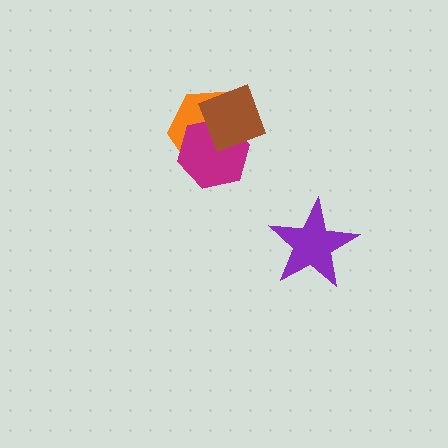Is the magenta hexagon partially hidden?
Yes, it is partially covered by another shape.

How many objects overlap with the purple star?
0 objects overlap with the purple star.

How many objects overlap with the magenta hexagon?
2 objects overlap with the magenta hexagon.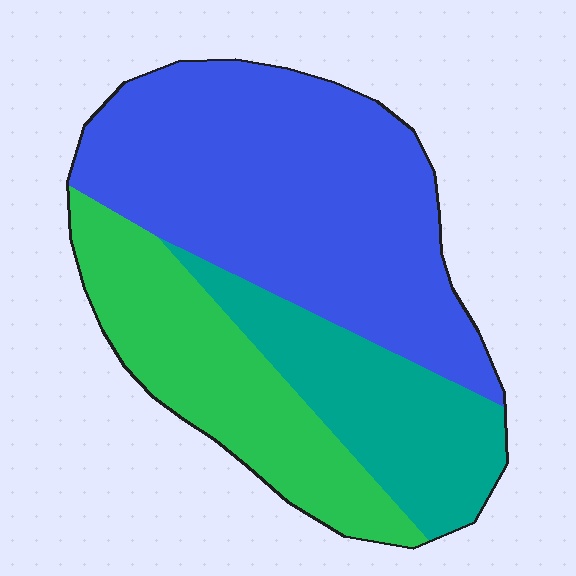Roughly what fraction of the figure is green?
Green takes up about one quarter (1/4) of the figure.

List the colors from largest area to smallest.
From largest to smallest: blue, green, teal.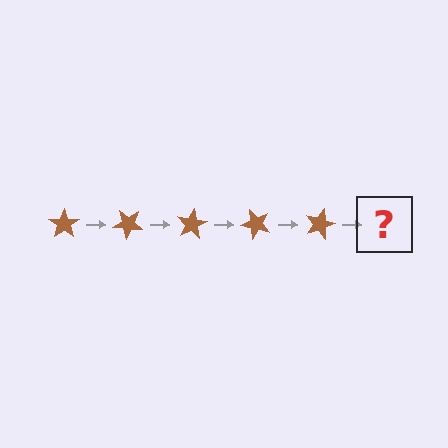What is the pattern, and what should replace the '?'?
The pattern is that the star rotates 40 degrees each step. The '?' should be a brown star rotated 200 degrees.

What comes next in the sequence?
The next element should be a brown star rotated 200 degrees.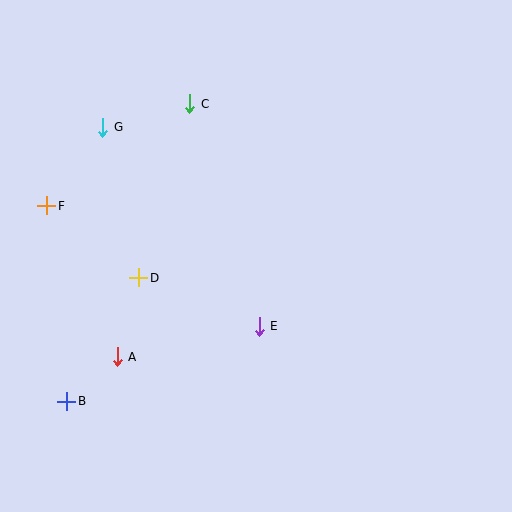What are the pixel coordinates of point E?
Point E is at (259, 326).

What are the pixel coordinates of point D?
Point D is at (139, 278).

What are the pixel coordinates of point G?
Point G is at (103, 127).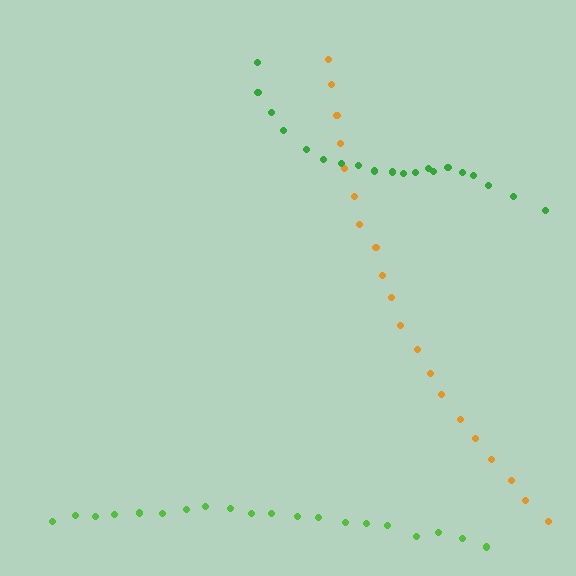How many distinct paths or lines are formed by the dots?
There are 3 distinct paths.